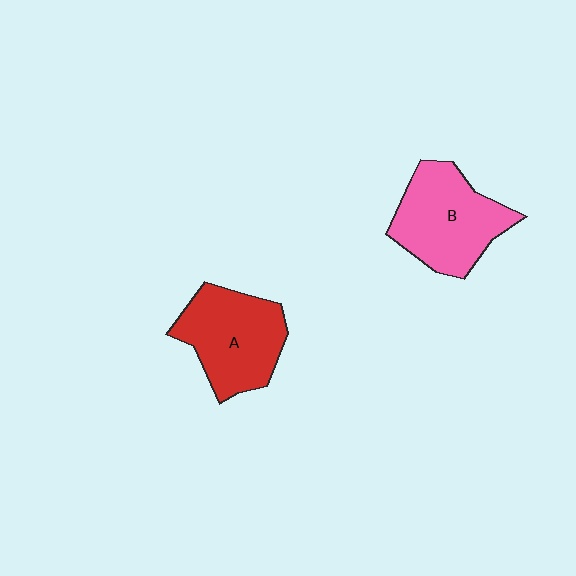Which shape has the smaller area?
Shape A (red).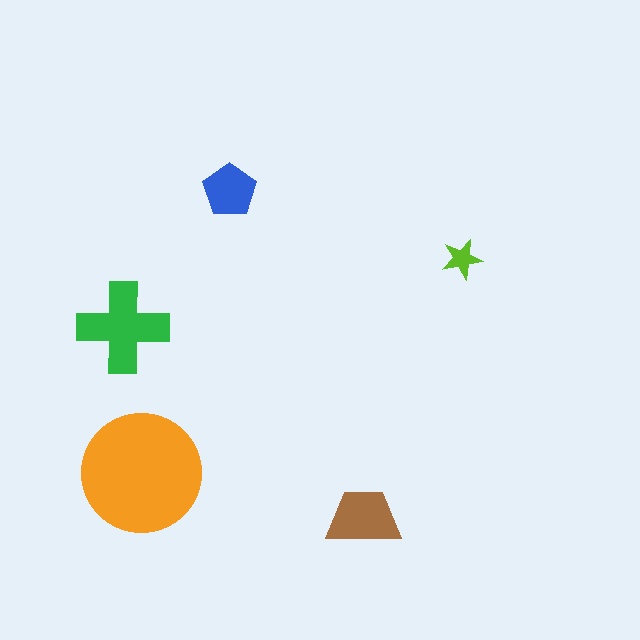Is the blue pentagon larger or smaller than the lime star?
Larger.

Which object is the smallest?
The lime star.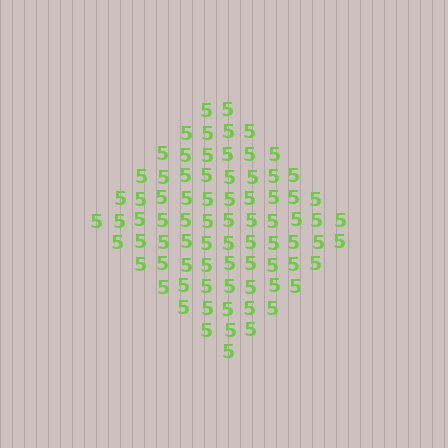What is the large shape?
The large shape is a diamond.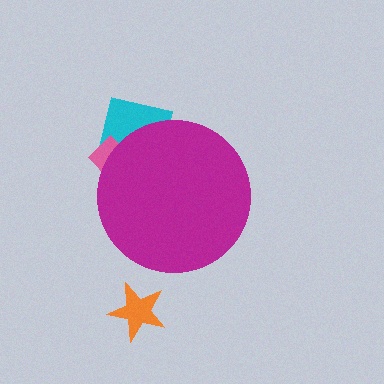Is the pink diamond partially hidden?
Yes, the pink diamond is partially hidden behind the magenta circle.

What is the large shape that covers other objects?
A magenta circle.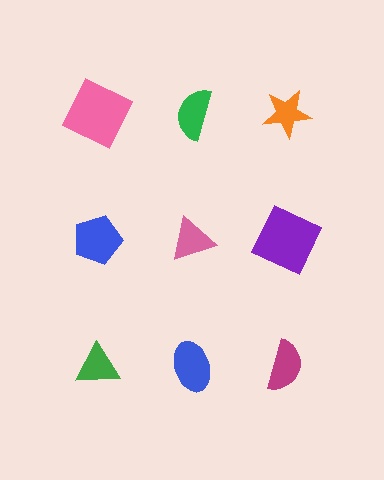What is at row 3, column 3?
A magenta semicircle.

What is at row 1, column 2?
A green semicircle.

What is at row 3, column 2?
A blue ellipse.